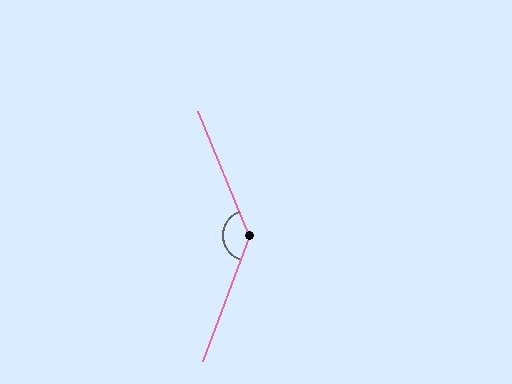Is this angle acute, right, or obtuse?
It is obtuse.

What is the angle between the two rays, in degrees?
Approximately 138 degrees.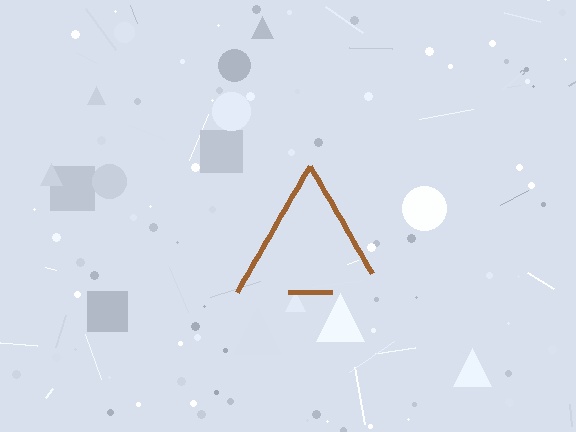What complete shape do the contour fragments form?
The contour fragments form a triangle.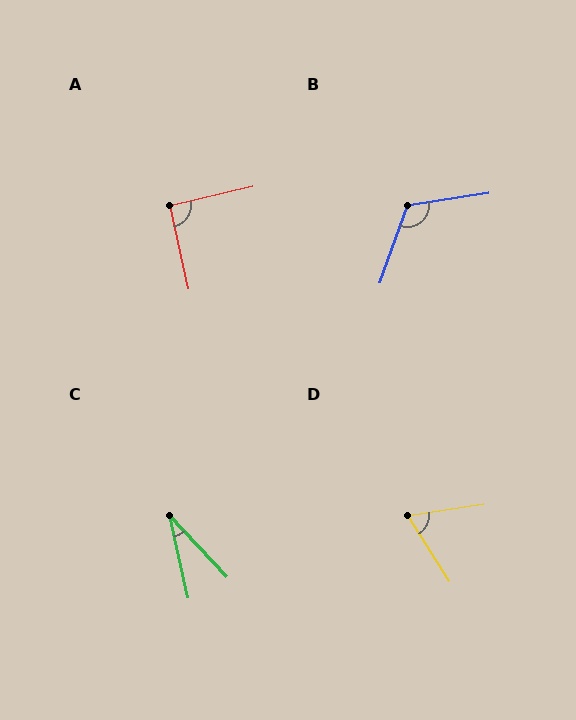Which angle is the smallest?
C, at approximately 31 degrees.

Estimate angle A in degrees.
Approximately 90 degrees.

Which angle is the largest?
B, at approximately 118 degrees.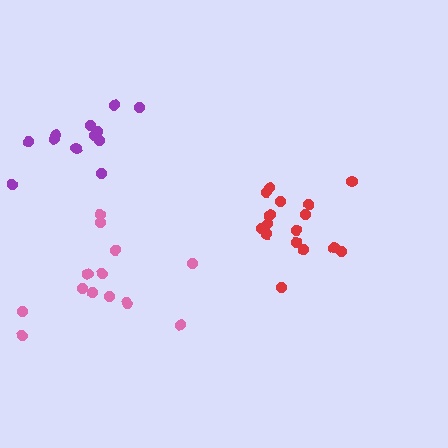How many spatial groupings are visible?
There are 3 spatial groupings.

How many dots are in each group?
Group 1: 17 dots, Group 2: 12 dots, Group 3: 13 dots (42 total).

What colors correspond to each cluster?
The clusters are colored: red, purple, pink.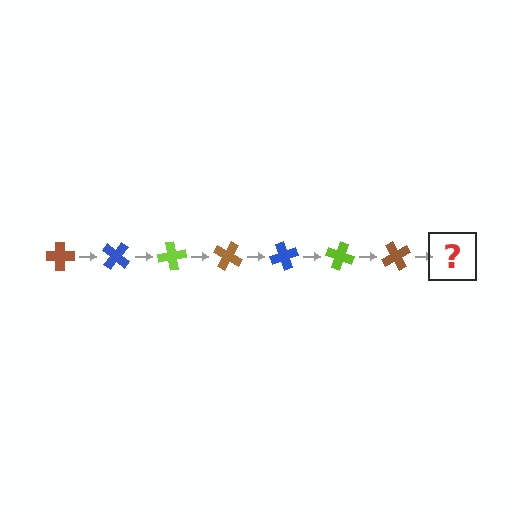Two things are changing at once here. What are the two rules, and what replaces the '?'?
The two rules are that it rotates 40 degrees each step and the color cycles through brown, blue, and lime. The '?' should be a blue cross, rotated 280 degrees from the start.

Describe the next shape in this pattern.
It should be a blue cross, rotated 280 degrees from the start.